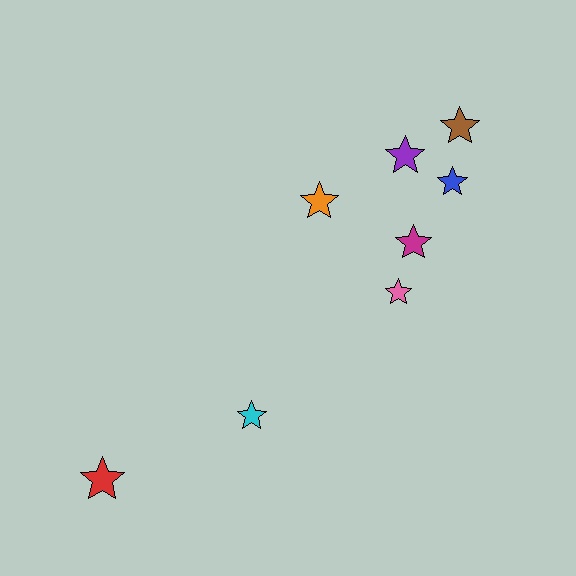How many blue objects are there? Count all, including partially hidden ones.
There is 1 blue object.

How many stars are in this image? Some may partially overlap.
There are 8 stars.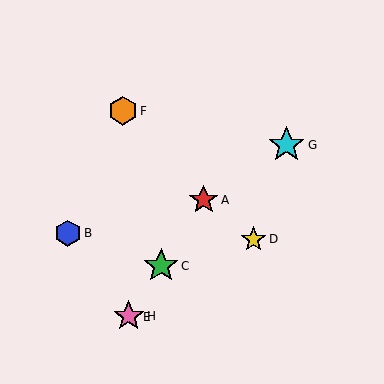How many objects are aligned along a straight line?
4 objects (A, C, E, H) are aligned along a straight line.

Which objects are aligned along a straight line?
Objects A, C, E, H are aligned along a straight line.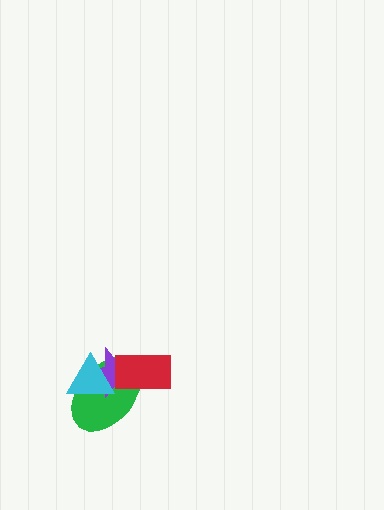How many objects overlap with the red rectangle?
2 objects overlap with the red rectangle.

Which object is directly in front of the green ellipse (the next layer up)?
The purple star is directly in front of the green ellipse.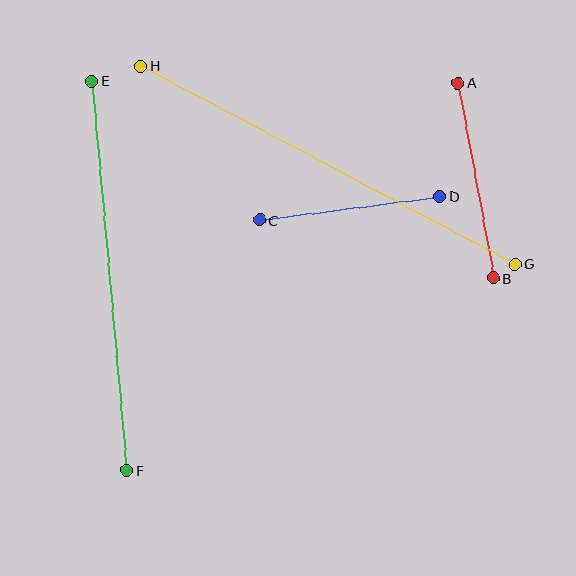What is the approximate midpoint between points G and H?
The midpoint is at approximately (327, 165) pixels.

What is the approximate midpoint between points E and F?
The midpoint is at approximately (110, 276) pixels.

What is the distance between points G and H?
The distance is approximately 423 pixels.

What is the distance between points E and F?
The distance is approximately 391 pixels.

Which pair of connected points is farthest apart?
Points G and H are farthest apart.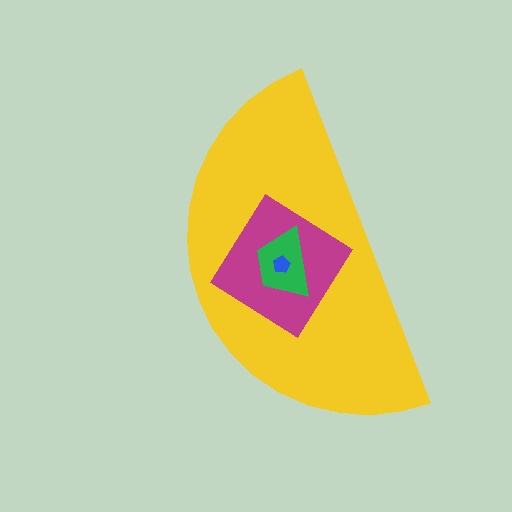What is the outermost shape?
The yellow semicircle.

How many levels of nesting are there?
4.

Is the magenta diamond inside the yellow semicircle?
Yes.